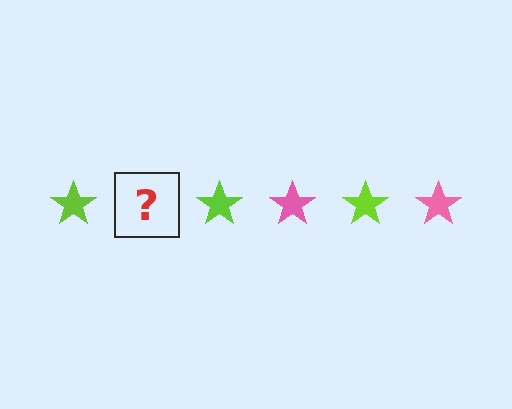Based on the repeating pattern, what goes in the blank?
The blank should be a pink star.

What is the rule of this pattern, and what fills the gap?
The rule is that the pattern cycles through lime, pink stars. The gap should be filled with a pink star.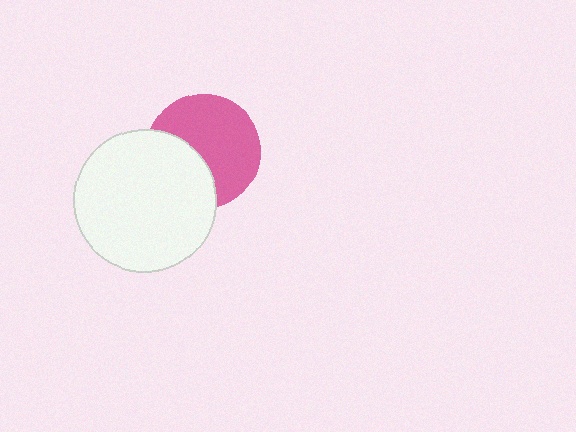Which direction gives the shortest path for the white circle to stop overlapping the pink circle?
Moving toward the lower-left gives the shortest separation.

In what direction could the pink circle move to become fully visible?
The pink circle could move toward the upper-right. That would shift it out from behind the white circle entirely.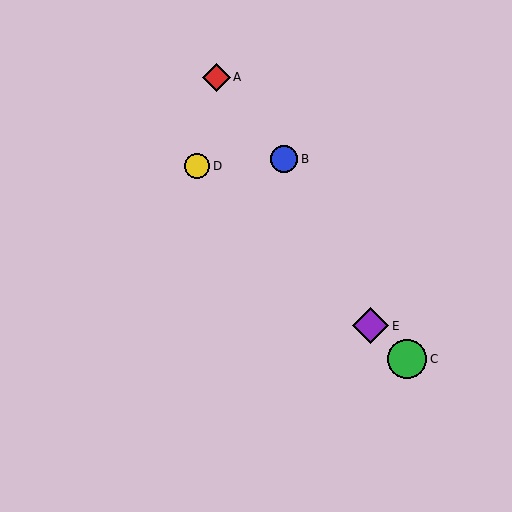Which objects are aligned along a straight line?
Objects C, D, E are aligned along a straight line.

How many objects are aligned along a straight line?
3 objects (C, D, E) are aligned along a straight line.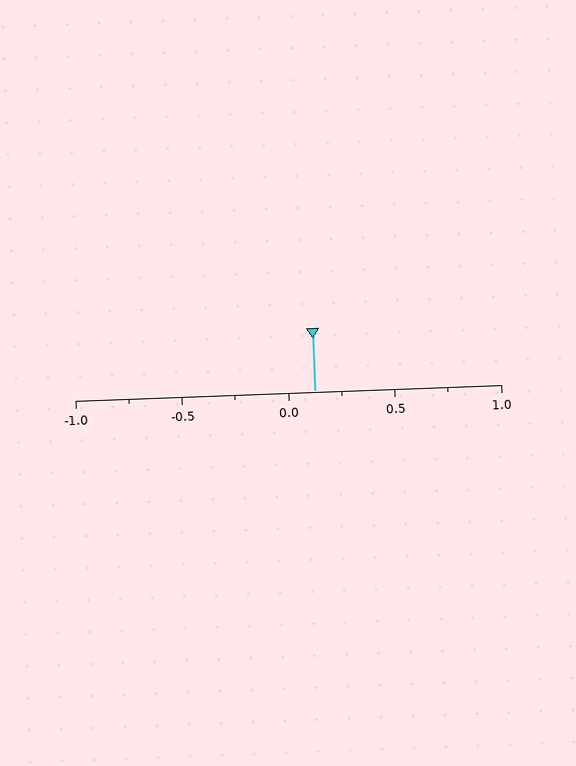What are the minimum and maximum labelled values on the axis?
The axis runs from -1.0 to 1.0.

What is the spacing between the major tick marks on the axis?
The major ticks are spaced 0.5 apart.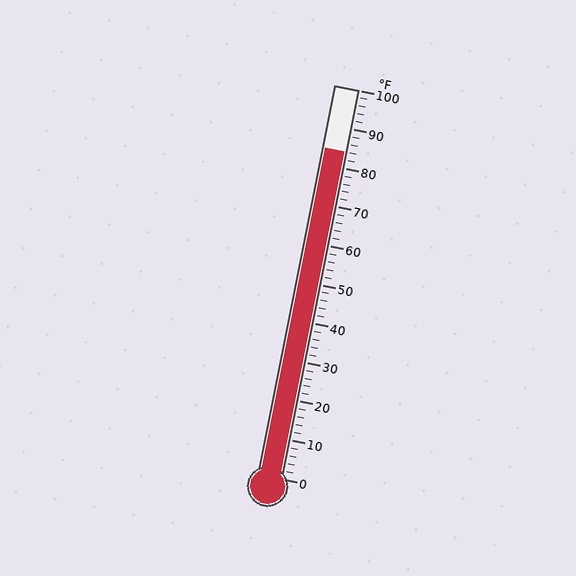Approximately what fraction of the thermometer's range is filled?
The thermometer is filled to approximately 85% of its range.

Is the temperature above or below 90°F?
The temperature is below 90°F.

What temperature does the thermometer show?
The thermometer shows approximately 84°F.